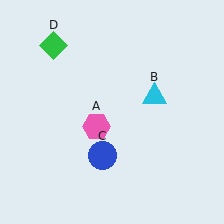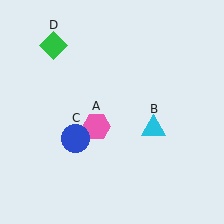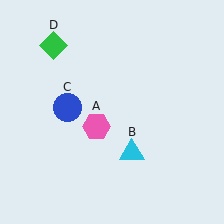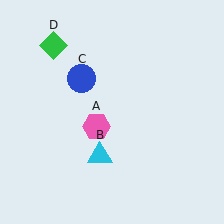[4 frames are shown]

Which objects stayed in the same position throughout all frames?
Pink hexagon (object A) and green diamond (object D) remained stationary.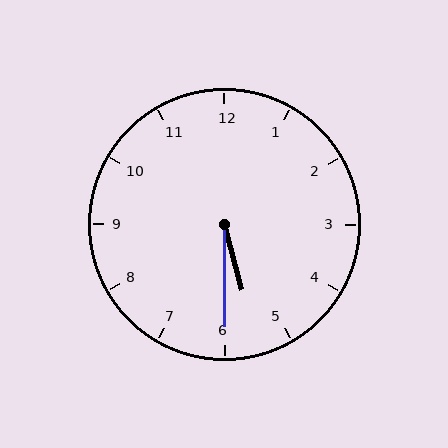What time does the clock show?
5:30.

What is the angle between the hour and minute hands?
Approximately 15 degrees.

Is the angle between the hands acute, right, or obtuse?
It is acute.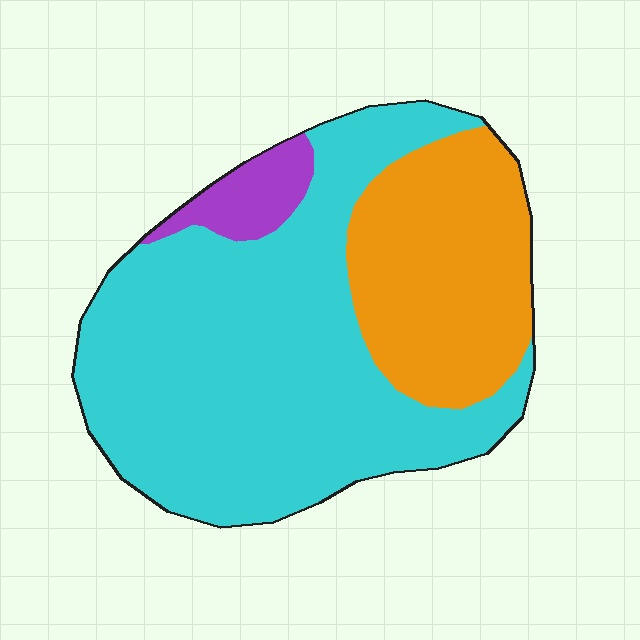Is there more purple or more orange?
Orange.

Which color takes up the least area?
Purple, at roughly 5%.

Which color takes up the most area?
Cyan, at roughly 65%.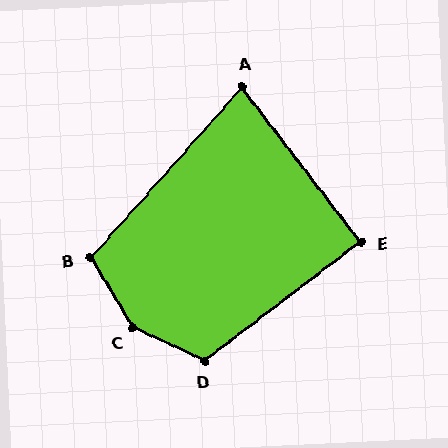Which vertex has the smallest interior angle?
A, at approximately 79 degrees.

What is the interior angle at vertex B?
Approximately 107 degrees (obtuse).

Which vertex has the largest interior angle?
C, at approximately 146 degrees.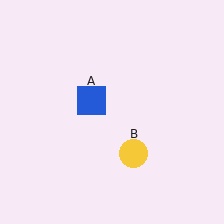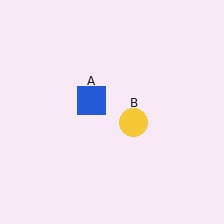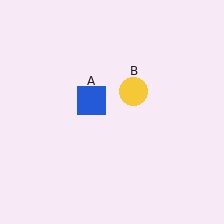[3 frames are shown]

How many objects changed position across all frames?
1 object changed position: yellow circle (object B).